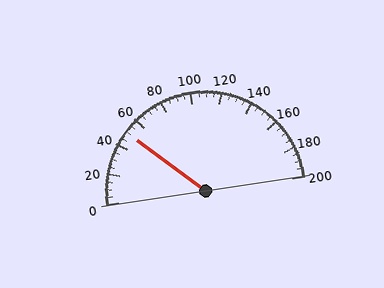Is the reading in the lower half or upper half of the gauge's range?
The reading is in the lower half of the range (0 to 200).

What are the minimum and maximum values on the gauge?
The gauge ranges from 0 to 200.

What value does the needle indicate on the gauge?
The needle indicates approximately 50.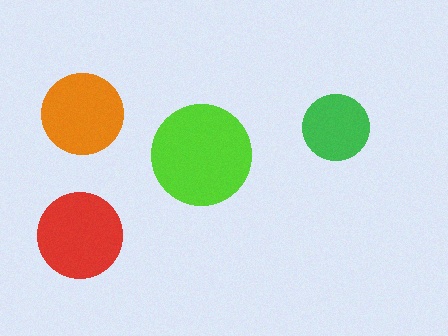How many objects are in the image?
There are 4 objects in the image.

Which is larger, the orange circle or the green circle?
The orange one.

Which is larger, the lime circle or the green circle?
The lime one.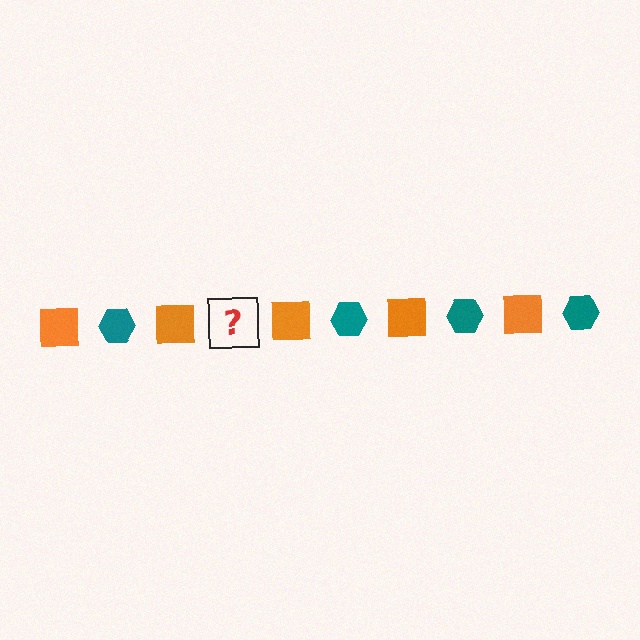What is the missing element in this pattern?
The missing element is a teal hexagon.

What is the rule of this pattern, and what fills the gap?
The rule is that the pattern alternates between orange square and teal hexagon. The gap should be filled with a teal hexagon.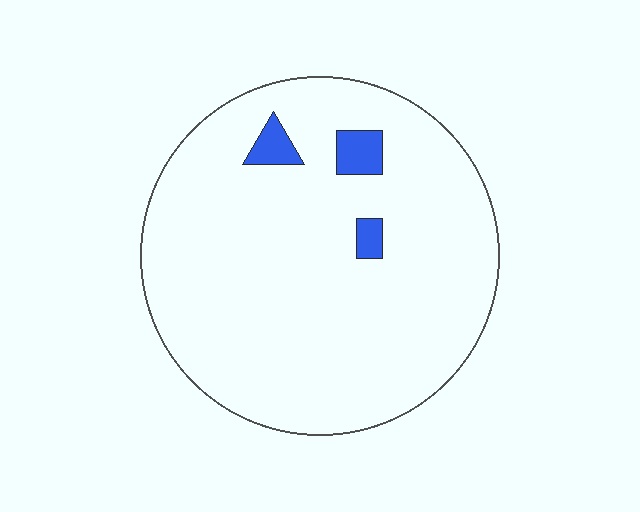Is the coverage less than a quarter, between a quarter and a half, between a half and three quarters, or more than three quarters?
Less than a quarter.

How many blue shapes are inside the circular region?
3.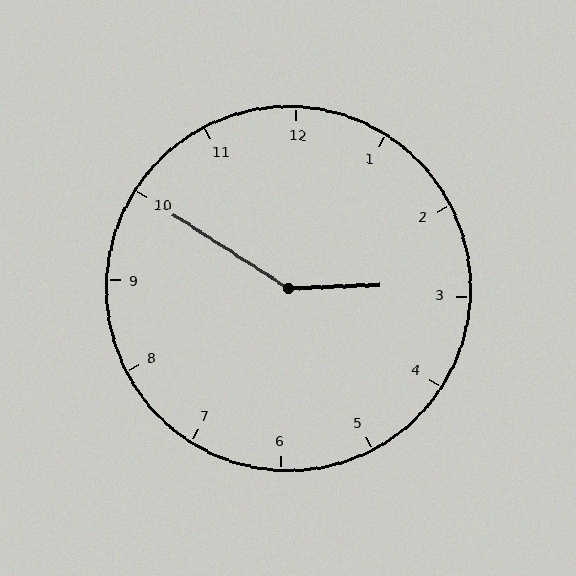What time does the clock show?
2:50.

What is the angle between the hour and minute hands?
Approximately 145 degrees.